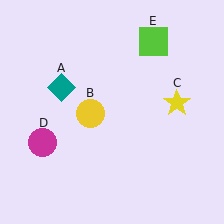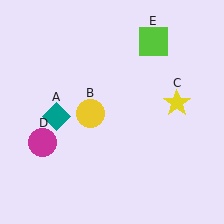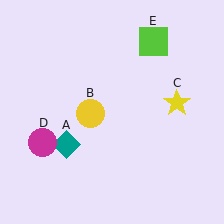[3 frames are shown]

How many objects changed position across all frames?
1 object changed position: teal diamond (object A).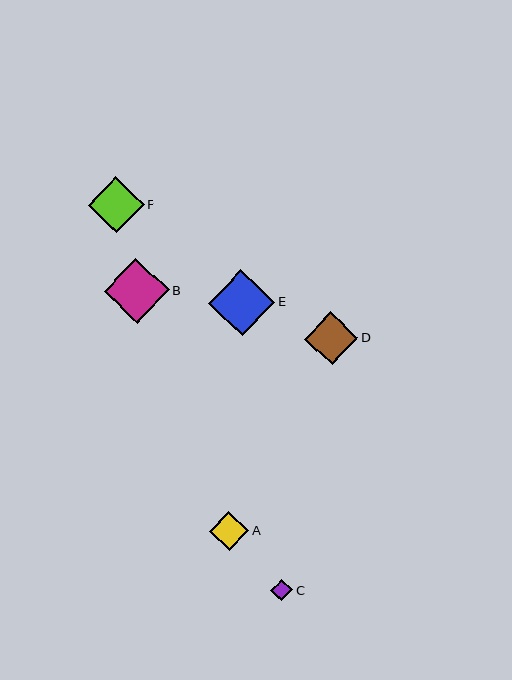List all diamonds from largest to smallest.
From largest to smallest: E, B, F, D, A, C.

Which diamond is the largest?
Diamond E is the largest with a size of approximately 66 pixels.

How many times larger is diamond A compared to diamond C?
Diamond A is approximately 1.8 times the size of diamond C.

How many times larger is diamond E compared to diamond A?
Diamond E is approximately 1.7 times the size of diamond A.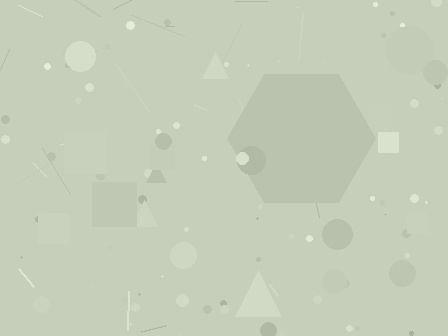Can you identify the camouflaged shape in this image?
The camouflaged shape is a hexagon.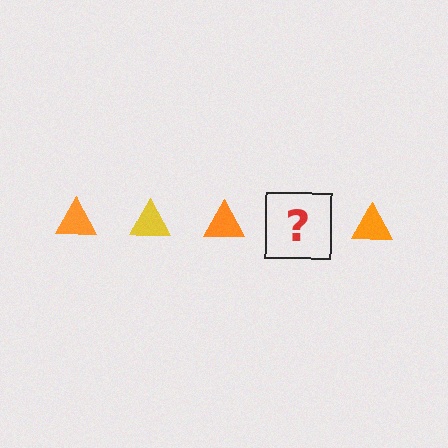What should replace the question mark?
The question mark should be replaced with a yellow triangle.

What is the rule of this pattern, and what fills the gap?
The rule is that the pattern cycles through orange, yellow triangles. The gap should be filled with a yellow triangle.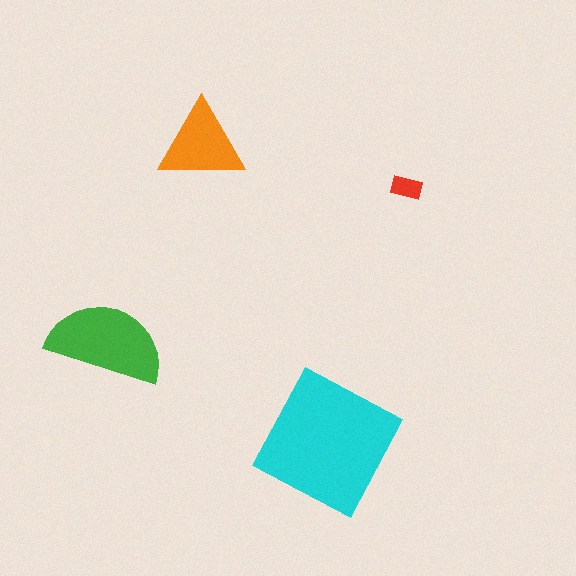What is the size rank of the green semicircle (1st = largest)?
2nd.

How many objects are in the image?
There are 4 objects in the image.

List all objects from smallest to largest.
The red rectangle, the orange triangle, the green semicircle, the cyan square.